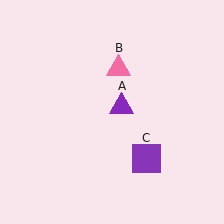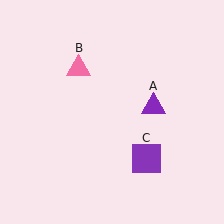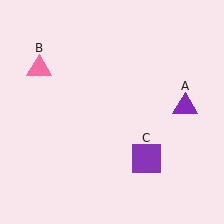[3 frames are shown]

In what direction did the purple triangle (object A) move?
The purple triangle (object A) moved right.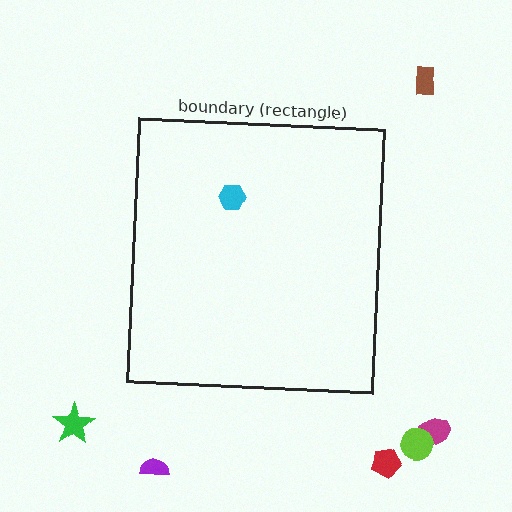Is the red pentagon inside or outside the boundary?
Outside.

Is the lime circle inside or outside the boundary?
Outside.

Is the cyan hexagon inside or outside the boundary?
Inside.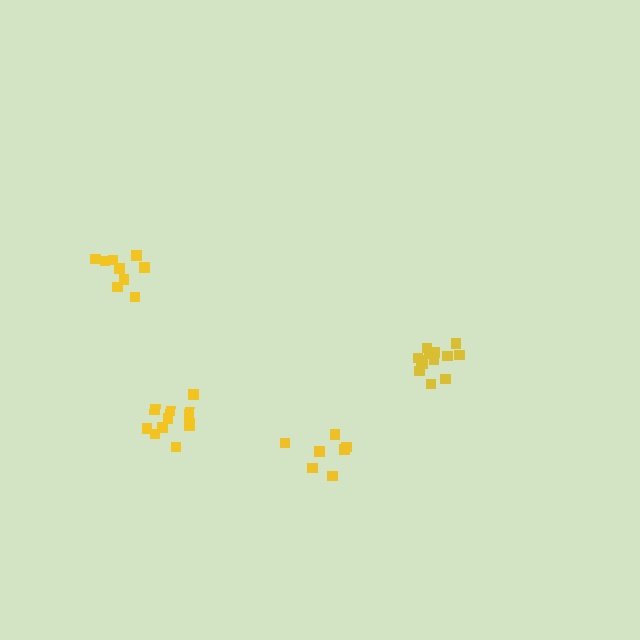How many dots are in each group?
Group 1: 9 dots, Group 2: 7 dots, Group 3: 13 dots, Group 4: 11 dots (40 total).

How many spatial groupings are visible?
There are 4 spatial groupings.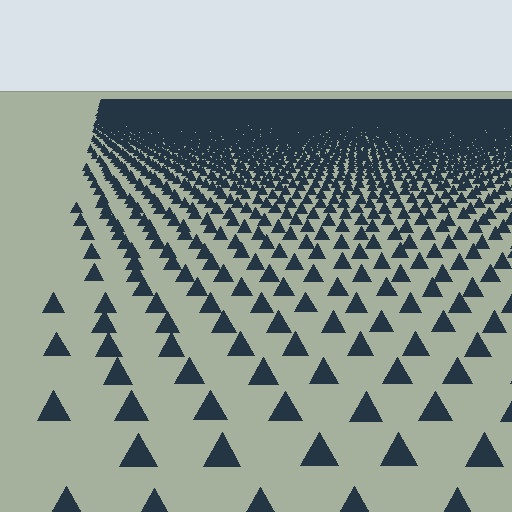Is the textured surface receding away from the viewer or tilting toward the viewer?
The surface is receding away from the viewer. Texture elements get smaller and denser toward the top.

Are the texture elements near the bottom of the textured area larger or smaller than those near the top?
Larger. Near the bottom, elements are closer to the viewer and appear at a bigger on-screen size.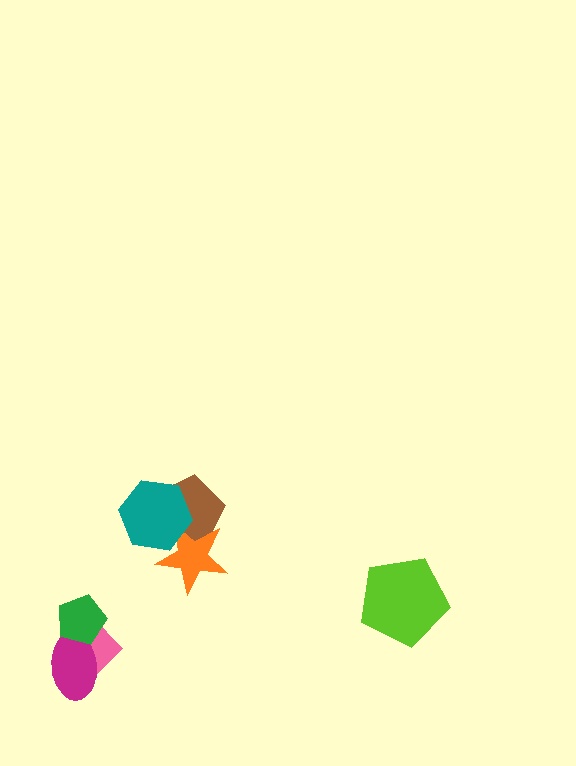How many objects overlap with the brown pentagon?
2 objects overlap with the brown pentagon.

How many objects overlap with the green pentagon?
2 objects overlap with the green pentagon.